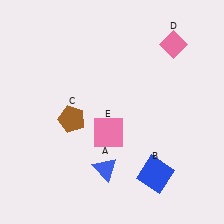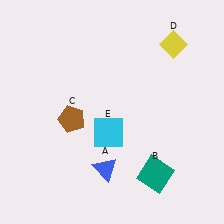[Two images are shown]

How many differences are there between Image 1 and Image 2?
There are 3 differences between the two images.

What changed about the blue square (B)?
In Image 1, B is blue. In Image 2, it changed to teal.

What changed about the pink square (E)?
In Image 1, E is pink. In Image 2, it changed to cyan.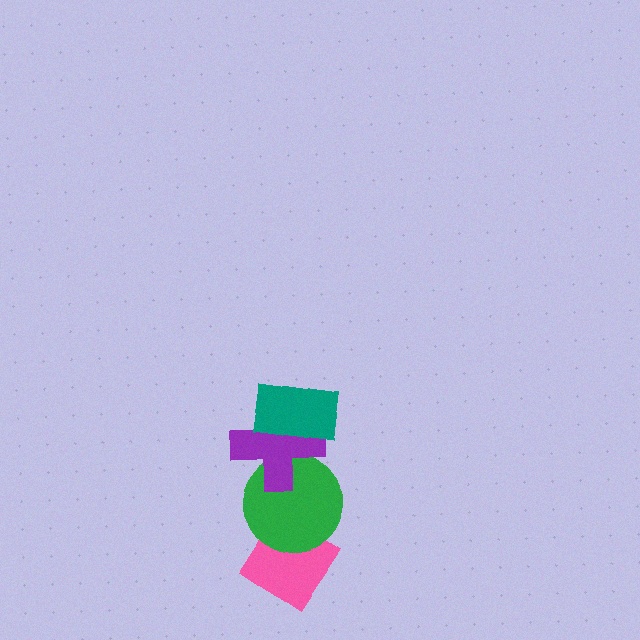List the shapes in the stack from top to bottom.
From top to bottom: the teal rectangle, the purple cross, the green circle, the pink diamond.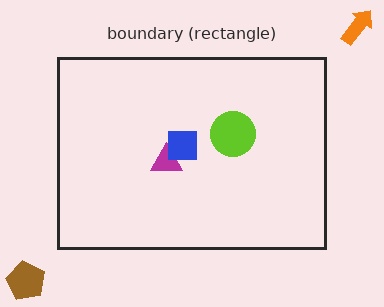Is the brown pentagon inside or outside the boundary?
Outside.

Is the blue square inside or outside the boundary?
Inside.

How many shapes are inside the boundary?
3 inside, 2 outside.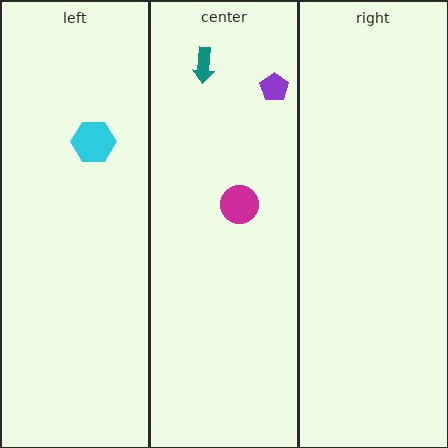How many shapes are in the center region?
3.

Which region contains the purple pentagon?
The center region.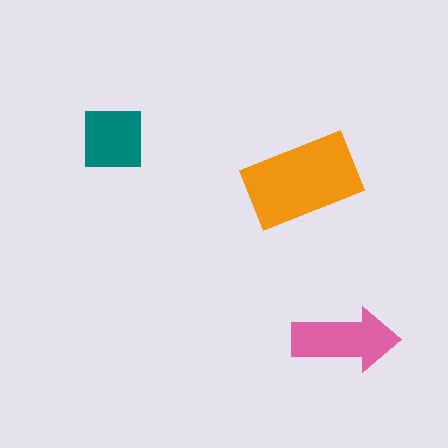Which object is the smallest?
The teal square.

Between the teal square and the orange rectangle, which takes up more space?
The orange rectangle.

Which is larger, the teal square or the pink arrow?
The pink arrow.